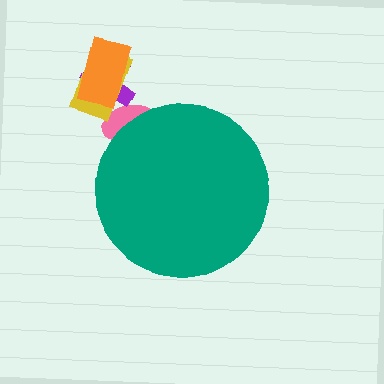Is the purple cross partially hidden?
No, the purple cross is fully visible.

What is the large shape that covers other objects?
A teal circle.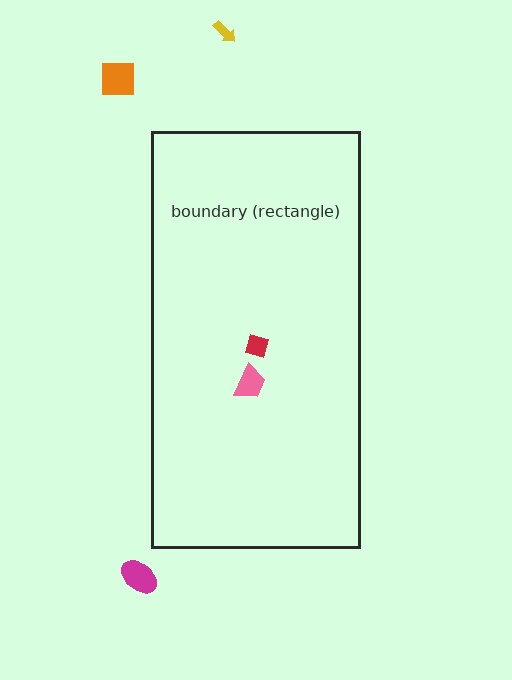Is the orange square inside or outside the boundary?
Outside.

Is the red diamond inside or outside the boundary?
Inside.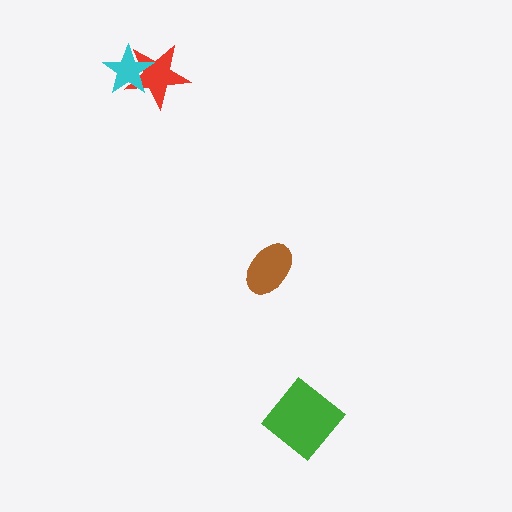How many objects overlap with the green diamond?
0 objects overlap with the green diamond.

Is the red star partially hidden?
Yes, it is partially covered by another shape.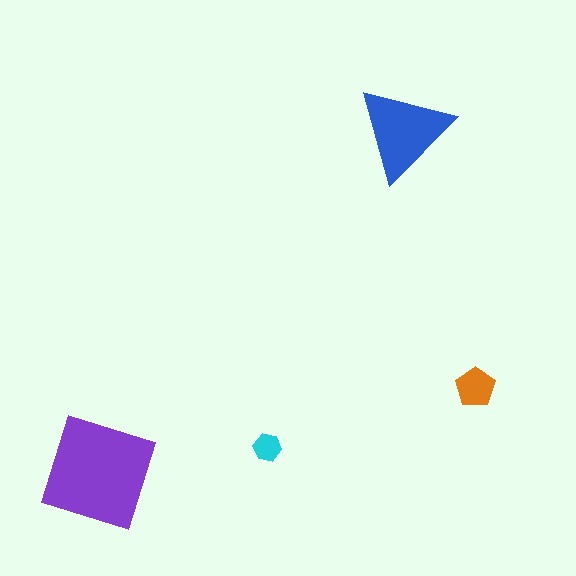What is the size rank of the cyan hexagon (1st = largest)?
4th.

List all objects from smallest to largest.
The cyan hexagon, the orange pentagon, the blue triangle, the purple diamond.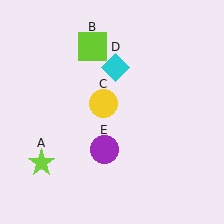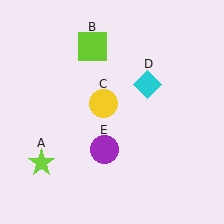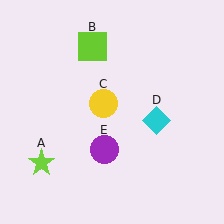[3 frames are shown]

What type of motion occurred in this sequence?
The cyan diamond (object D) rotated clockwise around the center of the scene.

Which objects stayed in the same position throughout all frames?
Lime star (object A) and lime square (object B) and yellow circle (object C) and purple circle (object E) remained stationary.